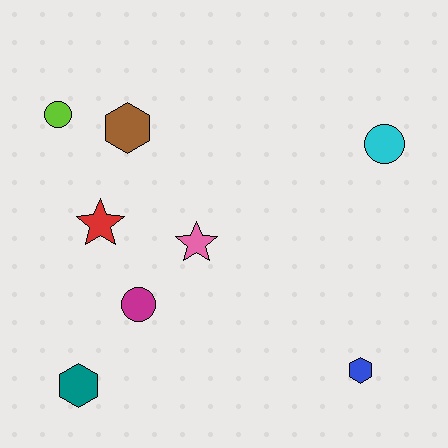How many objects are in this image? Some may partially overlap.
There are 8 objects.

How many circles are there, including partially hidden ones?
There are 3 circles.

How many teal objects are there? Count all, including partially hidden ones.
There is 1 teal object.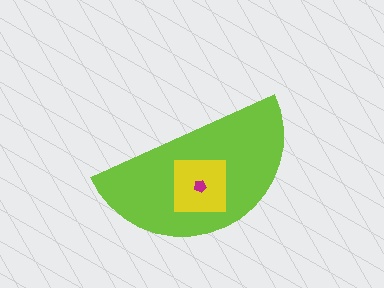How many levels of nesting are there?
3.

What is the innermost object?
The magenta pentagon.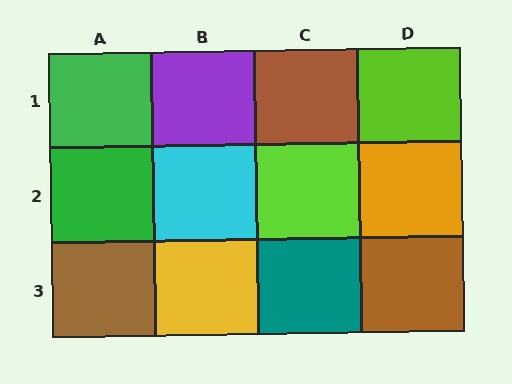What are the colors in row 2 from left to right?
Green, cyan, lime, orange.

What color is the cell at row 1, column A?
Green.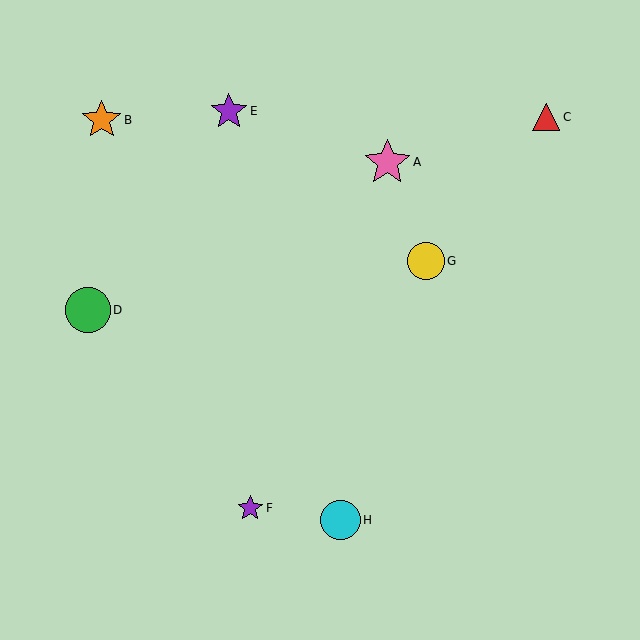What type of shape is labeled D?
Shape D is a green circle.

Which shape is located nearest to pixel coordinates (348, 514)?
The cyan circle (labeled H) at (341, 520) is nearest to that location.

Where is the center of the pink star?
The center of the pink star is at (387, 162).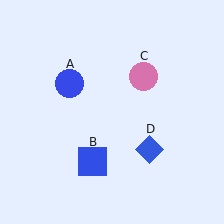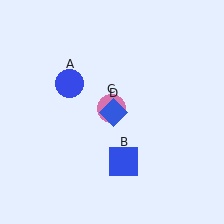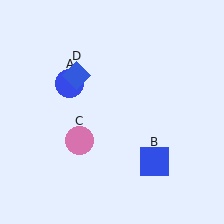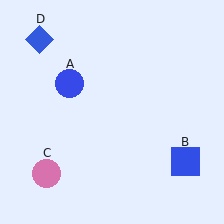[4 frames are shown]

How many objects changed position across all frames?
3 objects changed position: blue square (object B), pink circle (object C), blue diamond (object D).